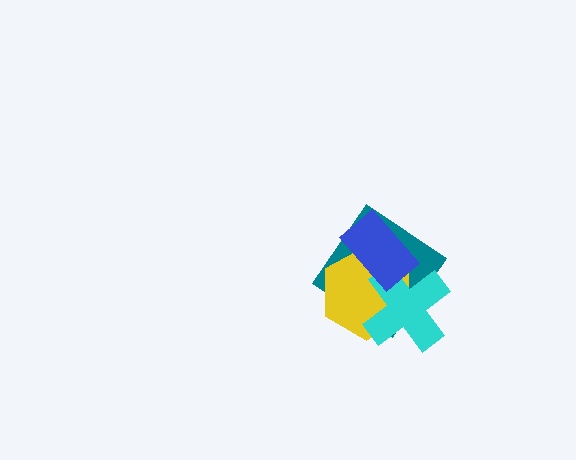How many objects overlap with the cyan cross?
3 objects overlap with the cyan cross.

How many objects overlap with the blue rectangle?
3 objects overlap with the blue rectangle.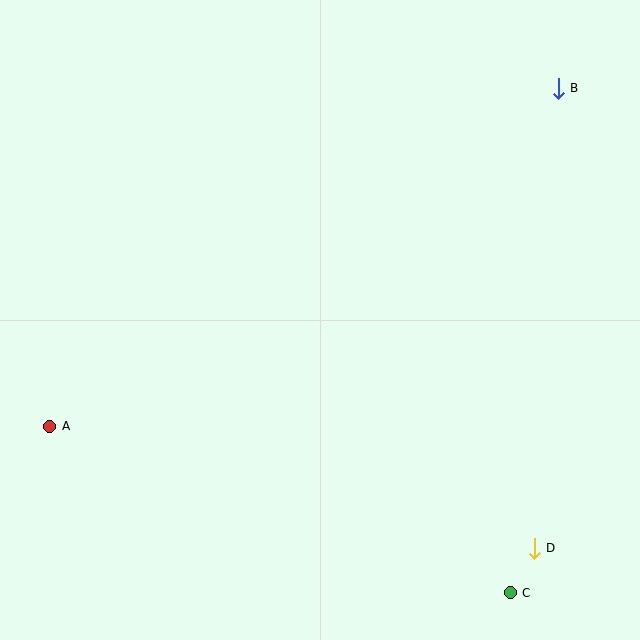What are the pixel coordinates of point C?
Point C is at (510, 593).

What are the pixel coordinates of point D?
Point D is at (534, 548).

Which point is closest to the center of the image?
Point A at (50, 426) is closest to the center.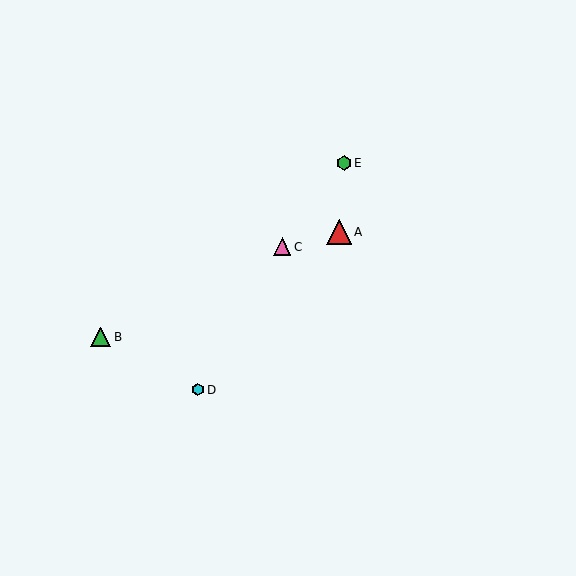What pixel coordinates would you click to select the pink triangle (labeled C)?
Click at (282, 247) to select the pink triangle C.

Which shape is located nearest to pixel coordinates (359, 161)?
The green hexagon (labeled E) at (344, 163) is nearest to that location.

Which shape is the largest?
The red triangle (labeled A) is the largest.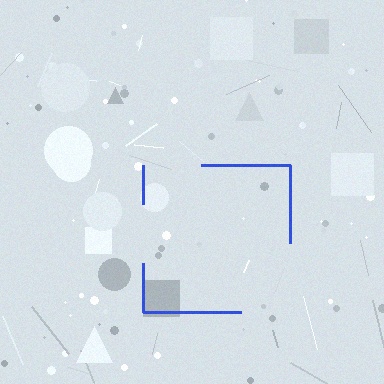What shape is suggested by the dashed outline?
The dashed outline suggests a square.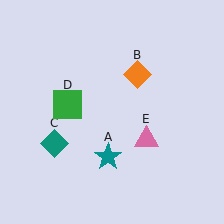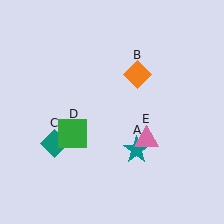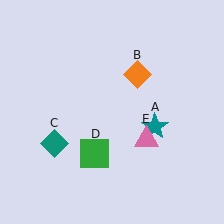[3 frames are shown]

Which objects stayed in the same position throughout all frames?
Orange diamond (object B) and teal diamond (object C) and pink triangle (object E) remained stationary.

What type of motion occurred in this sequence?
The teal star (object A), green square (object D) rotated counterclockwise around the center of the scene.